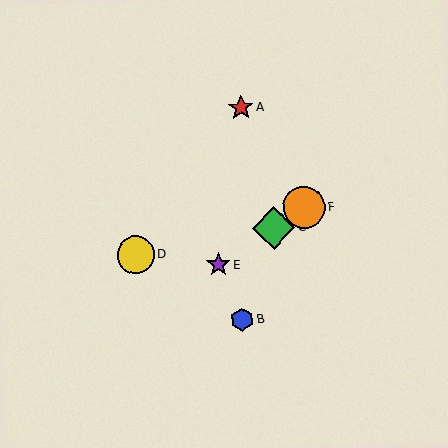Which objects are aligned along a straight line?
Objects C, E, F are aligned along a straight line.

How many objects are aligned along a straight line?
3 objects (C, E, F) are aligned along a straight line.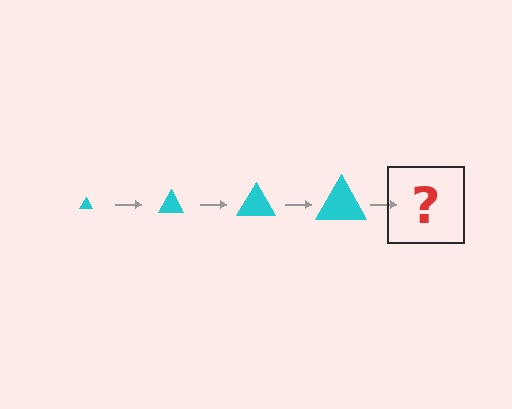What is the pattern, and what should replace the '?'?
The pattern is that the triangle gets progressively larger each step. The '?' should be a cyan triangle, larger than the previous one.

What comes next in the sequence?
The next element should be a cyan triangle, larger than the previous one.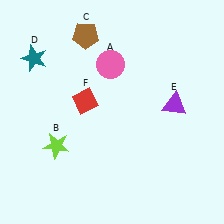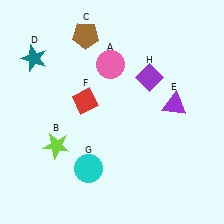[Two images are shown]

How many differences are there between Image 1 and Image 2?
There are 2 differences between the two images.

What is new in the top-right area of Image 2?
A purple diamond (H) was added in the top-right area of Image 2.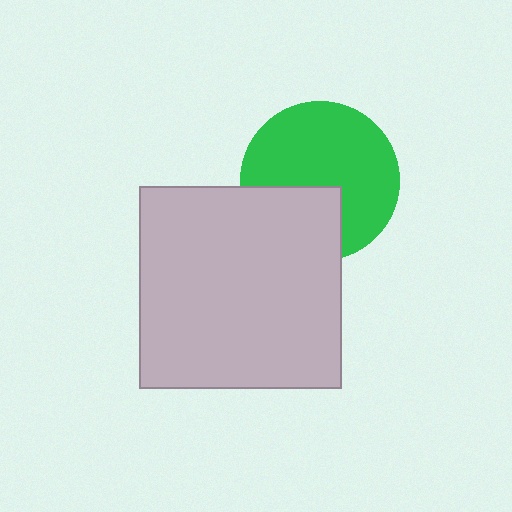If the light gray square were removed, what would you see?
You would see the complete green circle.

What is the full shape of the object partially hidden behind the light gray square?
The partially hidden object is a green circle.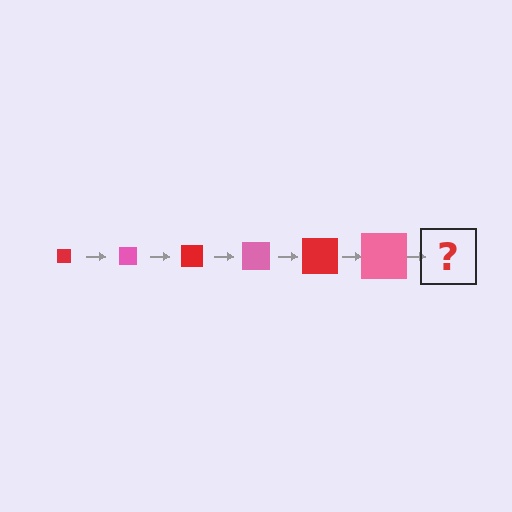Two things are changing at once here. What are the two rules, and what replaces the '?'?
The two rules are that the square grows larger each step and the color cycles through red and pink. The '?' should be a red square, larger than the previous one.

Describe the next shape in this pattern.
It should be a red square, larger than the previous one.